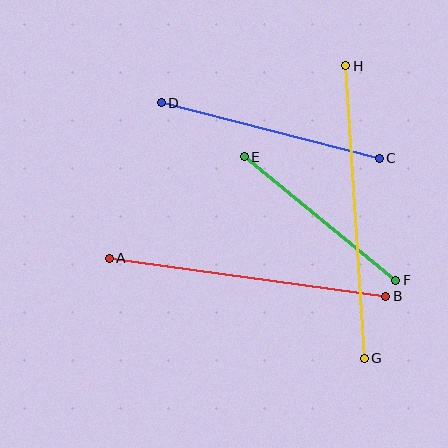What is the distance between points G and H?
The distance is approximately 293 pixels.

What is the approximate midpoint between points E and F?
The midpoint is at approximately (320, 219) pixels.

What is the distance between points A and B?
The distance is approximately 280 pixels.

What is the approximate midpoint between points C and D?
The midpoint is at approximately (270, 131) pixels.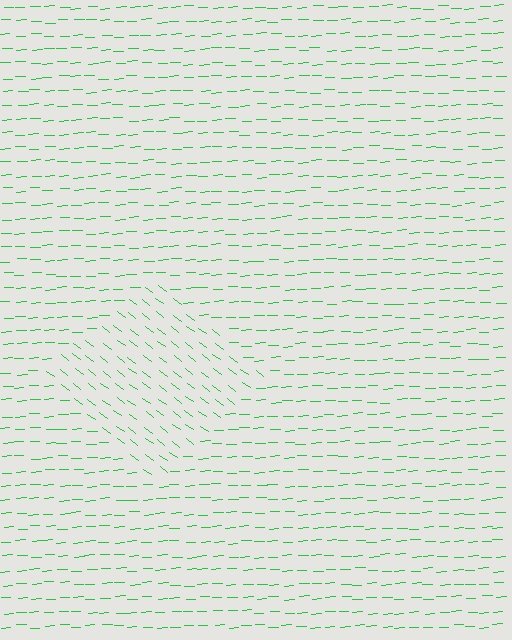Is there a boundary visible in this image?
Yes, there is a texture boundary formed by a change in line orientation.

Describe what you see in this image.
The image is filled with small green line segments. A diamond region in the image has lines oriented differently from the surrounding lines, creating a visible texture boundary.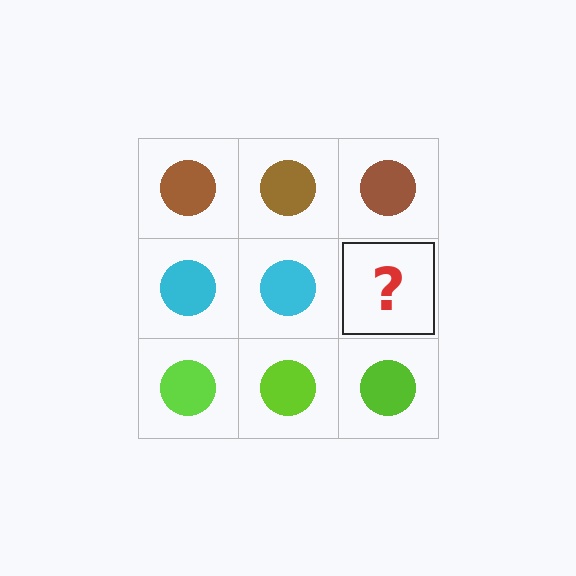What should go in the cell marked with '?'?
The missing cell should contain a cyan circle.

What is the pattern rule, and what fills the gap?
The rule is that each row has a consistent color. The gap should be filled with a cyan circle.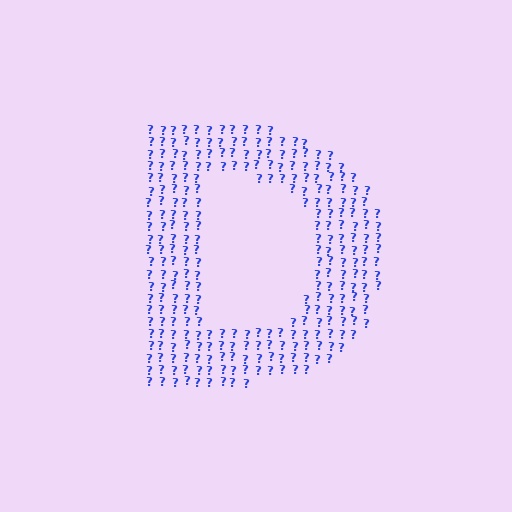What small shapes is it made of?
It is made of small question marks.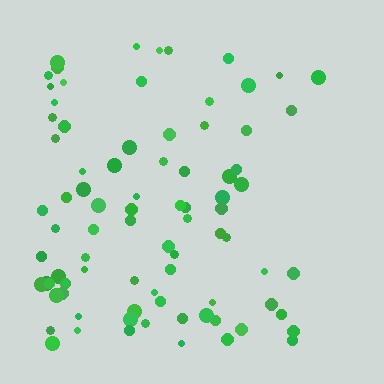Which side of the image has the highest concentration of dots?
The left.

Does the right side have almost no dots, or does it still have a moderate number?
Still a moderate number, just noticeably fewer than the left.